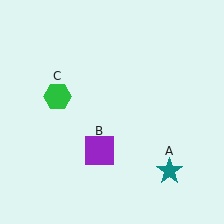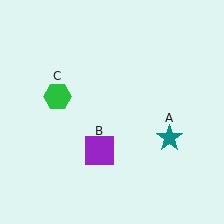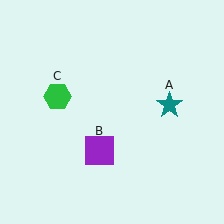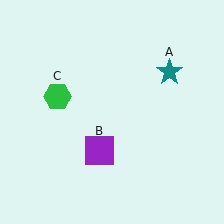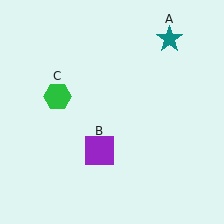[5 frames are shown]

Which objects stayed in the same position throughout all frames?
Purple square (object B) and green hexagon (object C) remained stationary.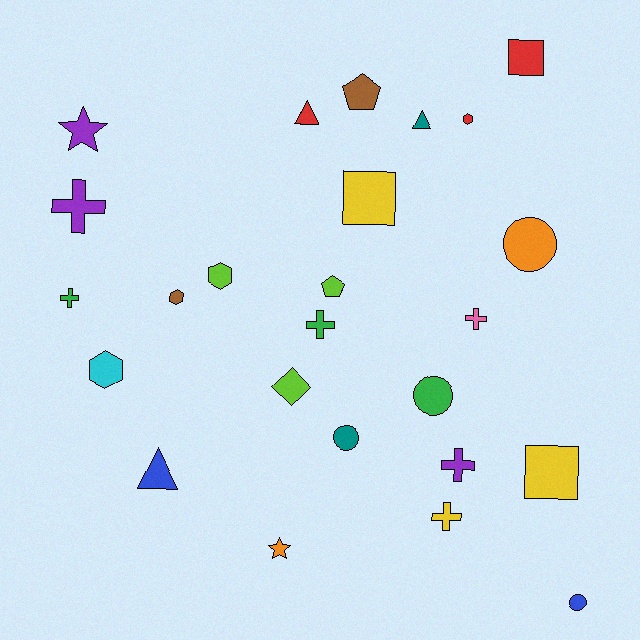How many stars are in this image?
There are 2 stars.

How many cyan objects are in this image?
There is 1 cyan object.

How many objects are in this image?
There are 25 objects.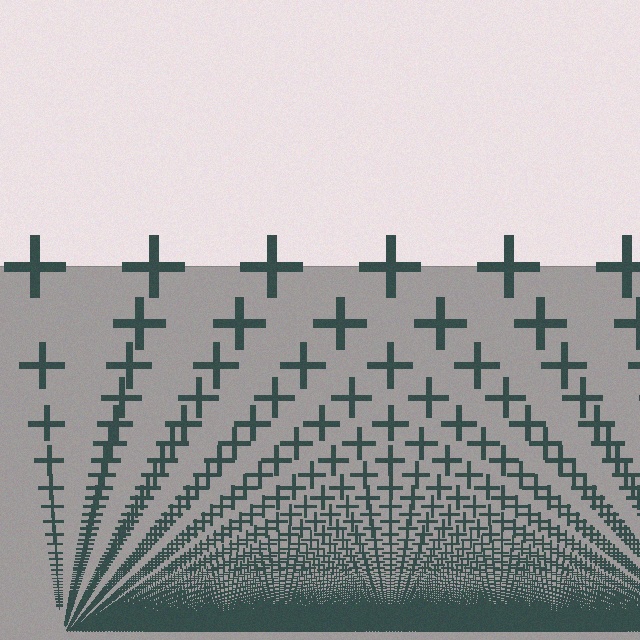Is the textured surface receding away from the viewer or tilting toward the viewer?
The surface appears to tilt toward the viewer. Texture elements get larger and sparser toward the top.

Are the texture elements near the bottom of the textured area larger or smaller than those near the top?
Smaller. The gradient is inverted — elements near the bottom are smaller and denser.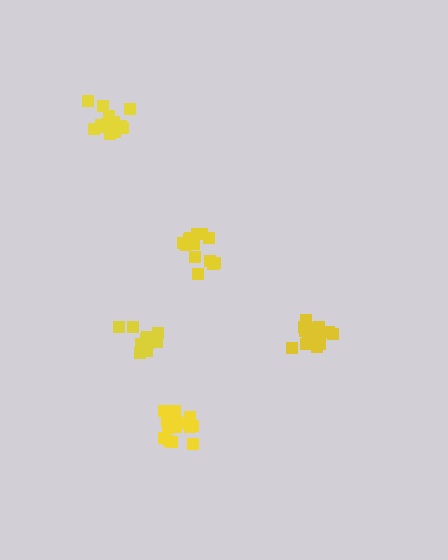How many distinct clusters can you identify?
There are 5 distinct clusters.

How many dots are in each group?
Group 1: 13 dots, Group 2: 16 dots, Group 3: 15 dots, Group 4: 17 dots, Group 5: 16 dots (77 total).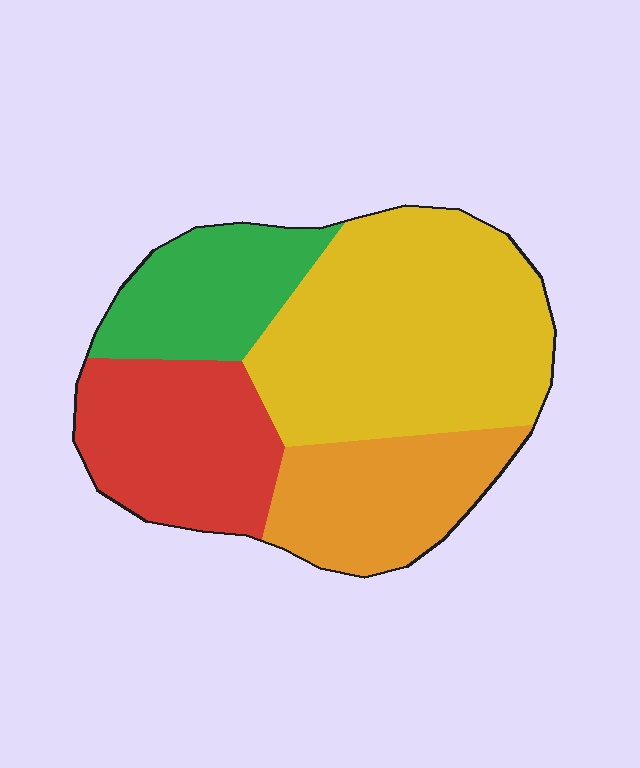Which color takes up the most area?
Yellow, at roughly 40%.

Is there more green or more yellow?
Yellow.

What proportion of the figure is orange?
Orange takes up between a sixth and a third of the figure.